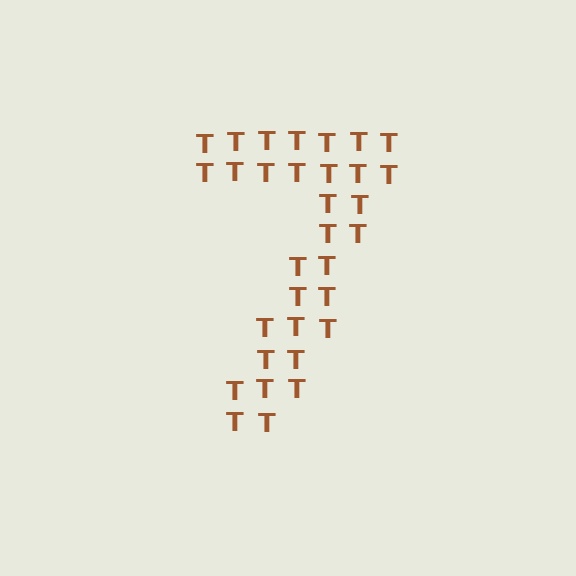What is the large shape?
The large shape is the digit 7.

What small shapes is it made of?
It is made of small letter T's.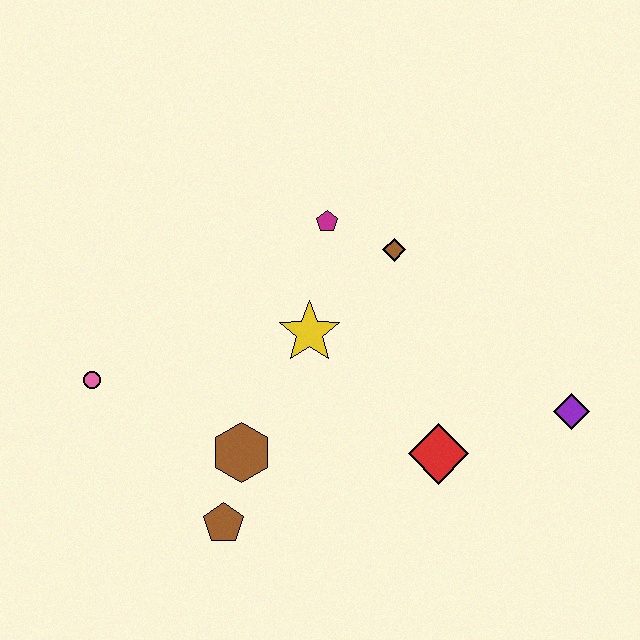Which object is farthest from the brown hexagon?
The purple diamond is farthest from the brown hexagon.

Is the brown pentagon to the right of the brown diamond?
No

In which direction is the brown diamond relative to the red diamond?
The brown diamond is above the red diamond.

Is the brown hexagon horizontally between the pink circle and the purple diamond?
Yes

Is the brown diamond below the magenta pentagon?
Yes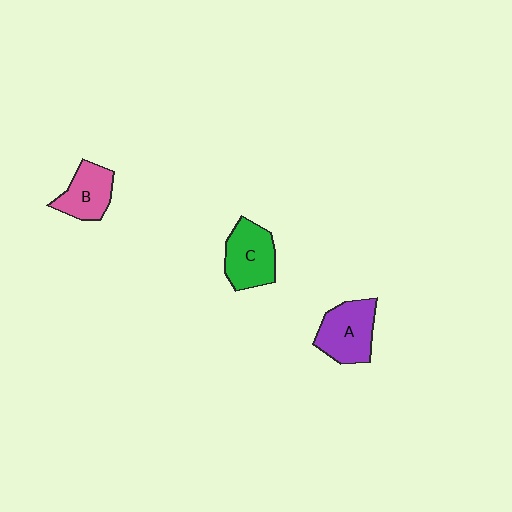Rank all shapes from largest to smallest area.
From largest to smallest: A (purple), C (green), B (pink).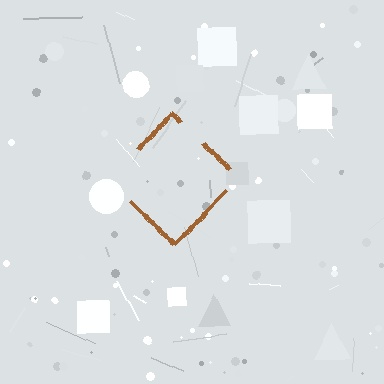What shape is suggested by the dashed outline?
The dashed outline suggests a diamond.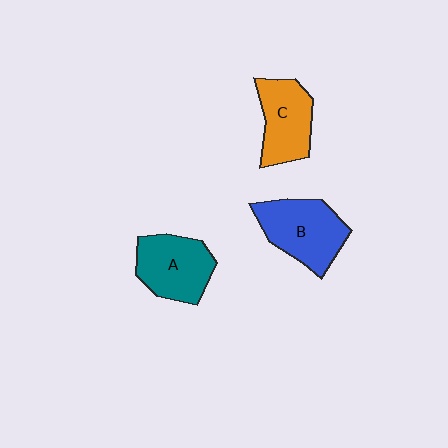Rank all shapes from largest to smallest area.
From largest to smallest: B (blue), A (teal), C (orange).